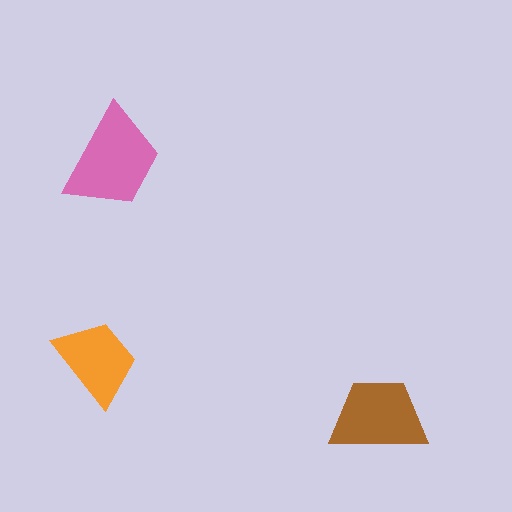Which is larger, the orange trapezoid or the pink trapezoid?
The pink one.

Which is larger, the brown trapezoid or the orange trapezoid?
The brown one.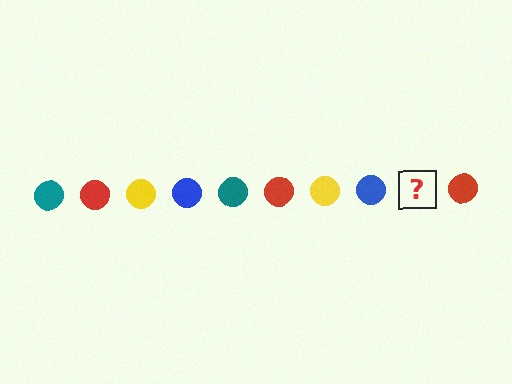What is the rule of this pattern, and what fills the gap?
The rule is that the pattern cycles through teal, red, yellow, blue circles. The gap should be filled with a teal circle.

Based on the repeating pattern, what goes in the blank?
The blank should be a teal circle.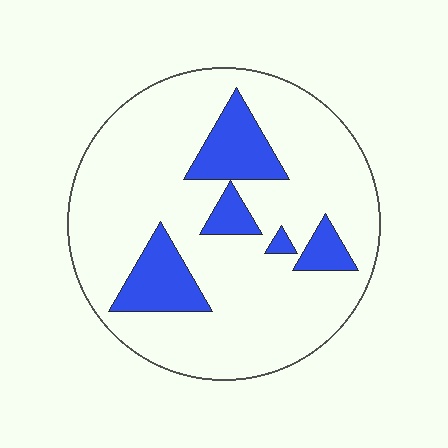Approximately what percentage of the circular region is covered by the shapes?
Approximately 20%.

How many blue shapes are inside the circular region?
5.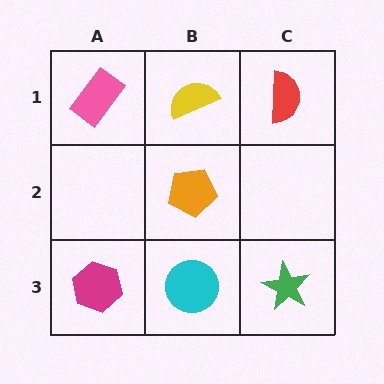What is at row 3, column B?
A cyan circle.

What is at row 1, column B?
A yellow semicircle.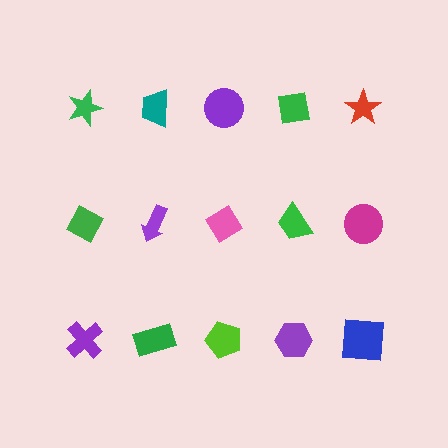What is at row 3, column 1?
A purple cross.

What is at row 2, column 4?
A green trapezoid.